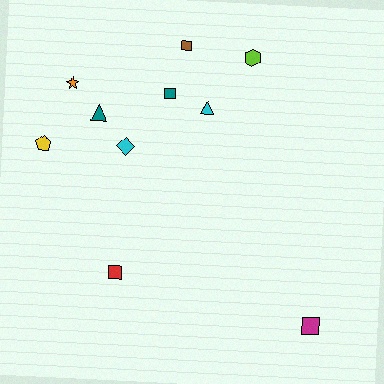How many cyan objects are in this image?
There are 2 cyan objects.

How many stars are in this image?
There is 1 star.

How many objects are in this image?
There are 10 objects.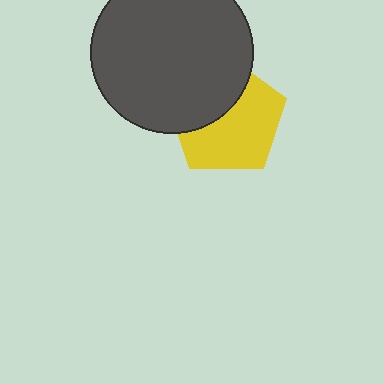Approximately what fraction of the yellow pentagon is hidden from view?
Roughly 39% of the yellow pentagon is hidden behind the dark gray circle.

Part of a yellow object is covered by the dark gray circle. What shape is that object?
It is a pentagon.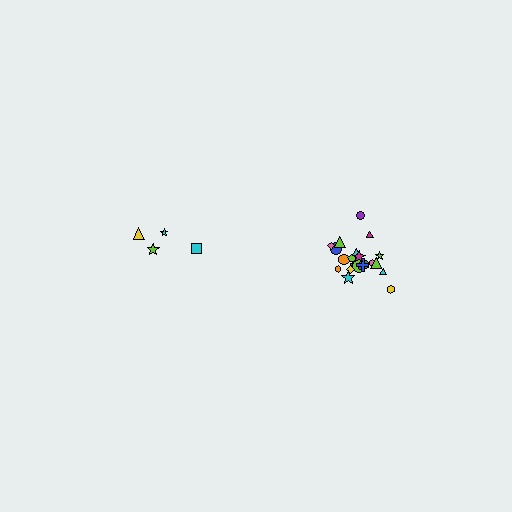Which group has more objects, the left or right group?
The right group.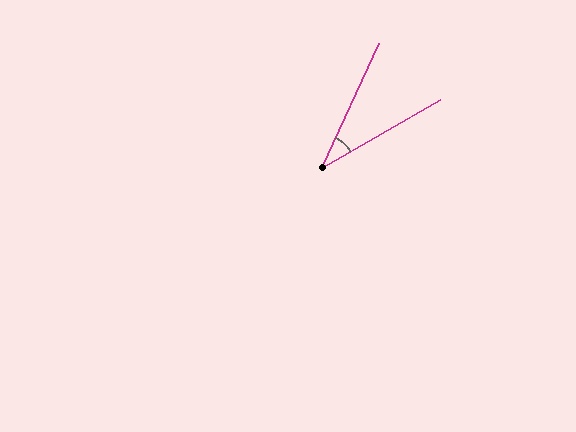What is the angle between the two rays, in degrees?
Approximately 35 degrees.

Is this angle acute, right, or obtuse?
It is acute.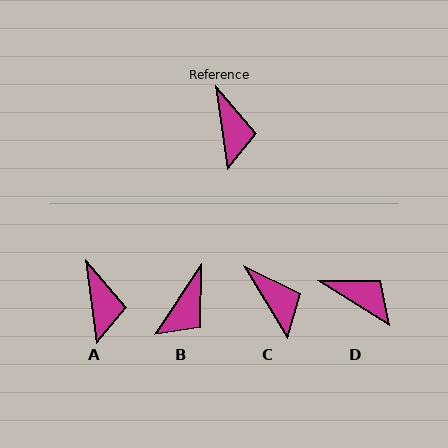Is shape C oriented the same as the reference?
No, it is off by about 24 degrees.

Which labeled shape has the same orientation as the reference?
A.